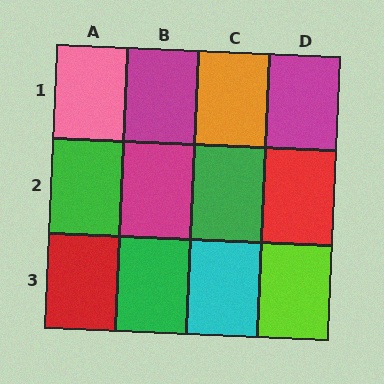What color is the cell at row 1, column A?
Pink.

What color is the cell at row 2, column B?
Magenta.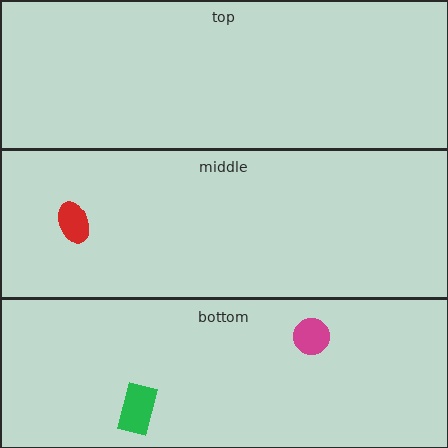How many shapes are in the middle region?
1.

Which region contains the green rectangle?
The bottom region.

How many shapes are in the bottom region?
2.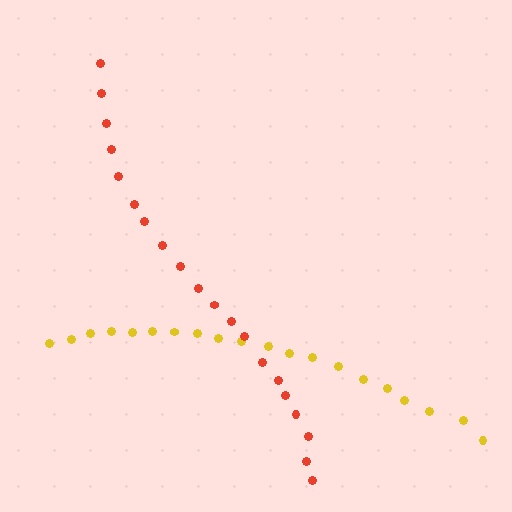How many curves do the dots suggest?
There are 2 distinct paths.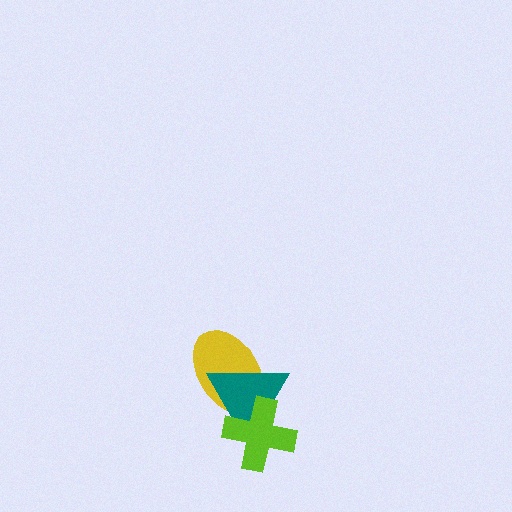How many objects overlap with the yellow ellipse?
2 objects overlap with the yellow ellipse.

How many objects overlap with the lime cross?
2 objects overlap with the lime cross.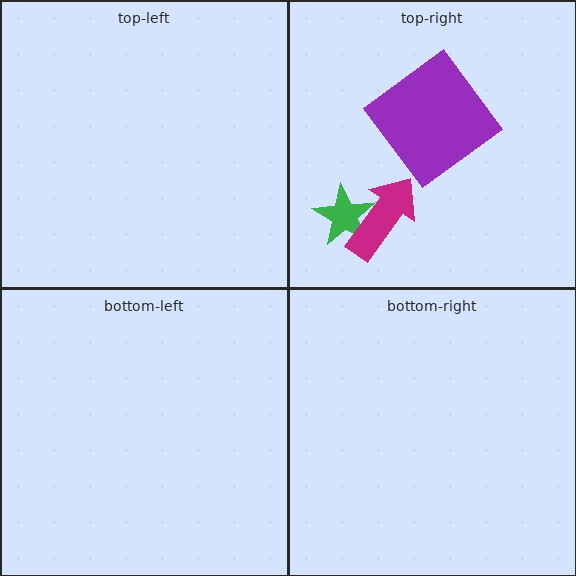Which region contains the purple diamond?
The top-right region.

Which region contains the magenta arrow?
The top-right region.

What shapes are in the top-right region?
The green star, the purple diamond, the magenta arrow.